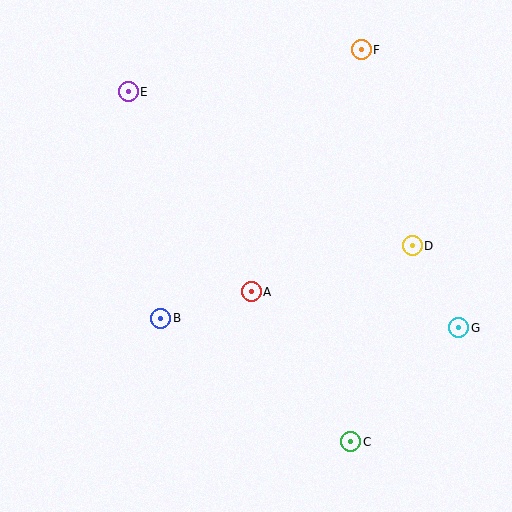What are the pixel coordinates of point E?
Point E is at (128, 92).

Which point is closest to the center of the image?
Point A at (251, 292) is closest to the center.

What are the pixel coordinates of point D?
Point D is at (412, 246).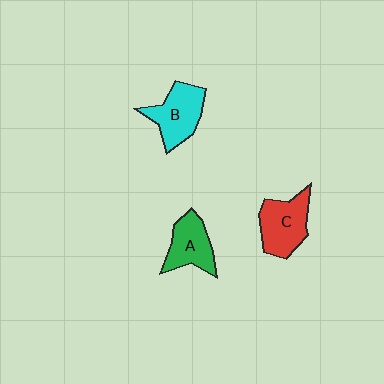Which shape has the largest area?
Shape C (red).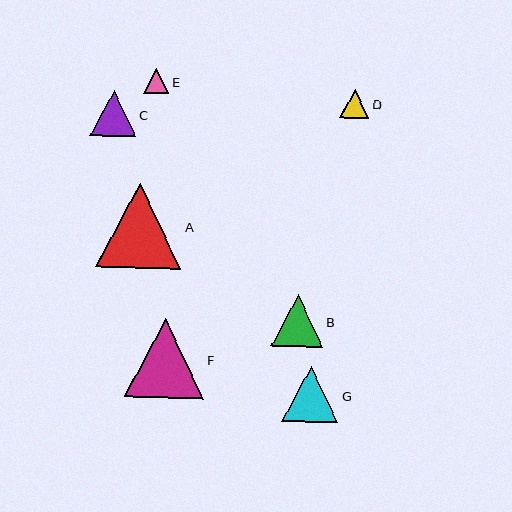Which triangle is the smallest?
Triangle E is the smallest with a size of approximately 25 pixels.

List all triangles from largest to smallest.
From largest to smallest: A, F, G, B, C, D, E.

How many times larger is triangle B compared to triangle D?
Triangle B is approximately 1.8 times the size of triangle D.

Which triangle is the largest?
Triangle A is the largest with a size of approximately 85 pixels.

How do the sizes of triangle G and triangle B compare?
Triangle G and triangle B are approximately the same size.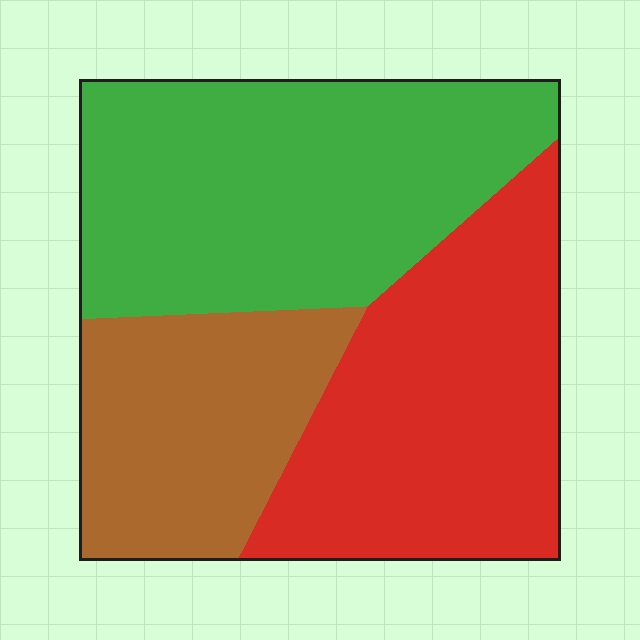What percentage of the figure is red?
Red covers roughly 35% of the figure.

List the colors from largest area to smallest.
From largest to smallest: green, red, brown.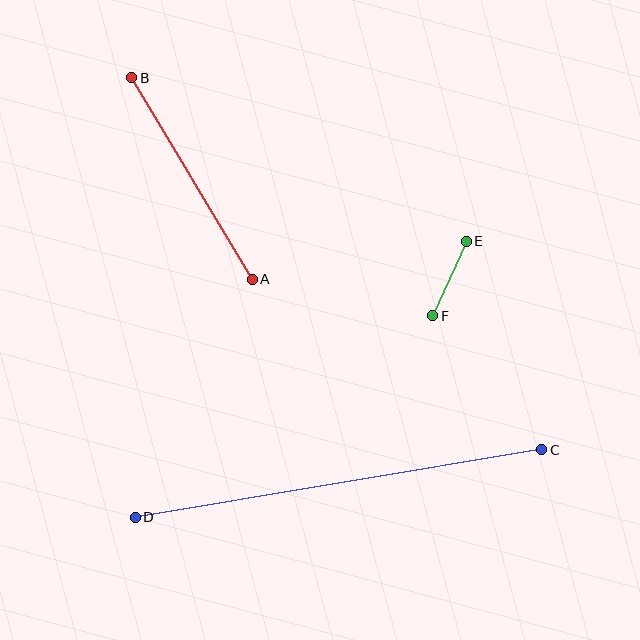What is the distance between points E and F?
The distance is approximately 81 pixels.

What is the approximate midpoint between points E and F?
The midpoint is at approximately (450, 279) pixels.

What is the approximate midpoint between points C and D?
The midpoint is at approximately (339, 484) pixels.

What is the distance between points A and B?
The distance is approximately 235 pixels.